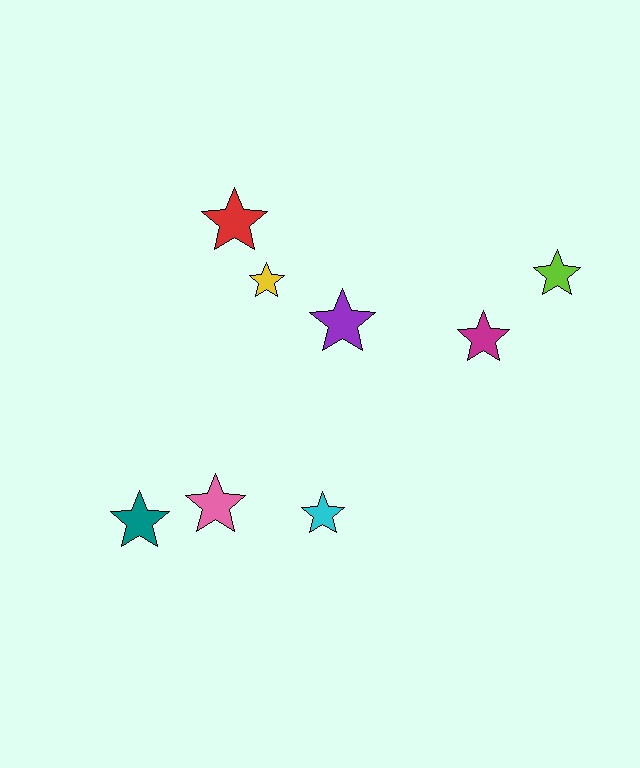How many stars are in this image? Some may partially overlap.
There are 8 stars.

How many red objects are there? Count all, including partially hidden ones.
There is 1 red object.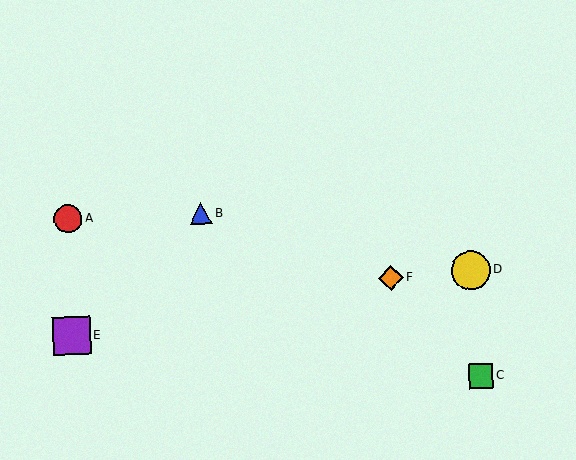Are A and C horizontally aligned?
No, A is at y≈219 and C is at y≈376.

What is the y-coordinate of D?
Object D is at y≈271.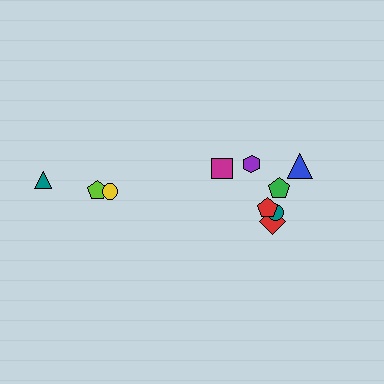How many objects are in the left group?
There are 3 objects.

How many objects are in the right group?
There are 7 objects.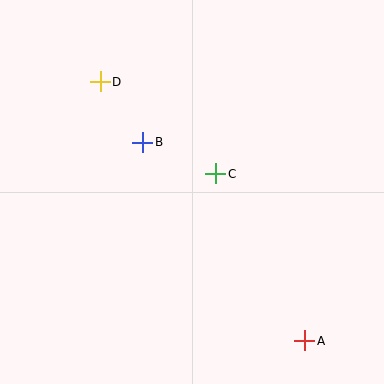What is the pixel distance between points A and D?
The distance between A and D is 330 pixels.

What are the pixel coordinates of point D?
Point D is at (100, 82).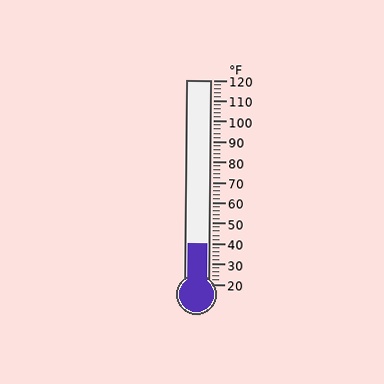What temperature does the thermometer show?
The thermometer shows approximately 40°F.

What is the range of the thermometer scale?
The thermometer scale ranges from 20°F to 120°F.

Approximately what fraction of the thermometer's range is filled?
The thermometer is filled to approximately 20% of its range.